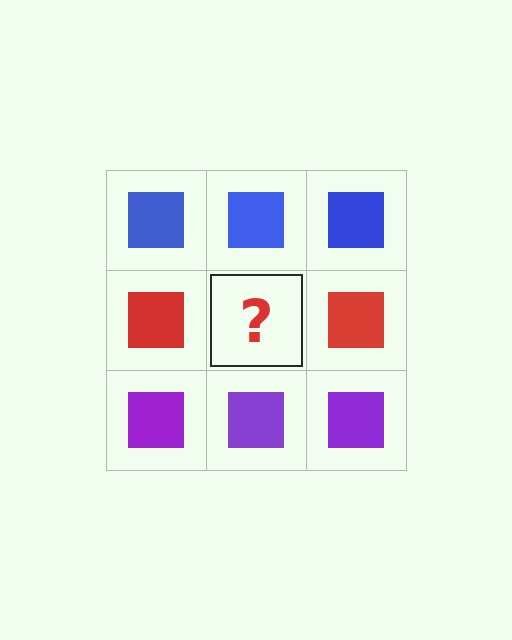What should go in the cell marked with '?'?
The missing cell should contain a red square.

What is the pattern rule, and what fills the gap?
The rule is that each row has a consistent color. The gap should be filled with a red square.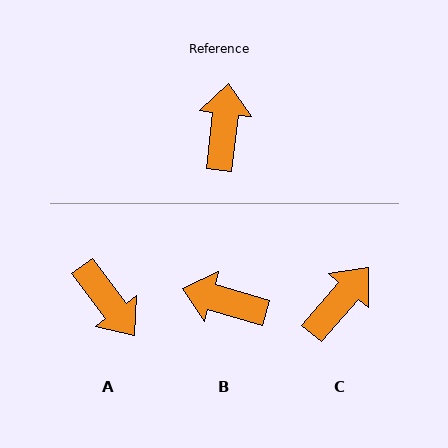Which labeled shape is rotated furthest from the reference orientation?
A, about 136 degrees away.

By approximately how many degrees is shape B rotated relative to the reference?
Approximately 80 degrees counter-clockwise.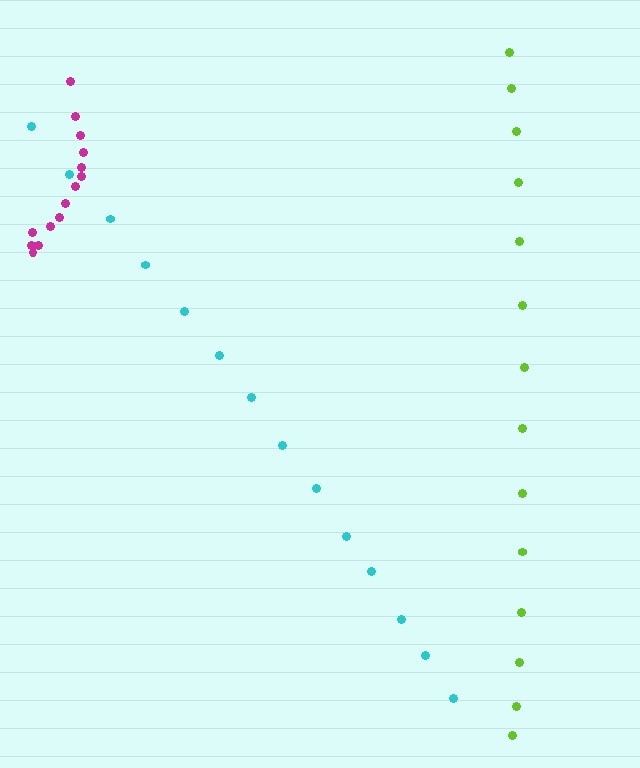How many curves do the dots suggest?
There are 3 distinct paths.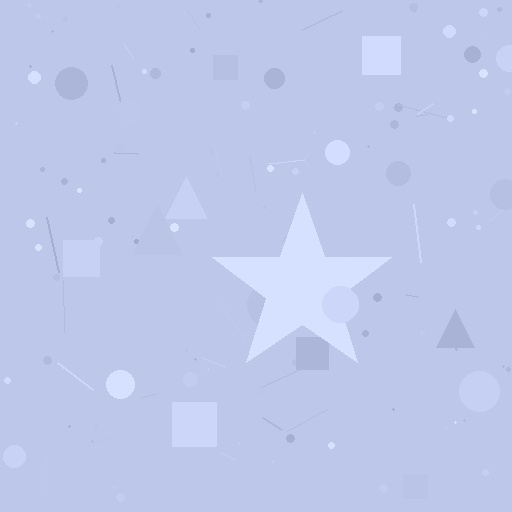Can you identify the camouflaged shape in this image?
The camouflaged shape is a star.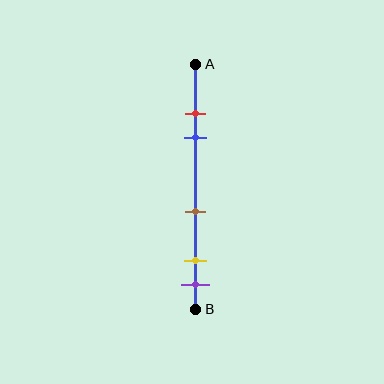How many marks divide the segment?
There are 5 marks dividing the segment.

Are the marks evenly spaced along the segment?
No, the marks are not evenly spaced.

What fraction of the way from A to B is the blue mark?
The blue mark is approximately 30% (0.3) of the way from A to B.